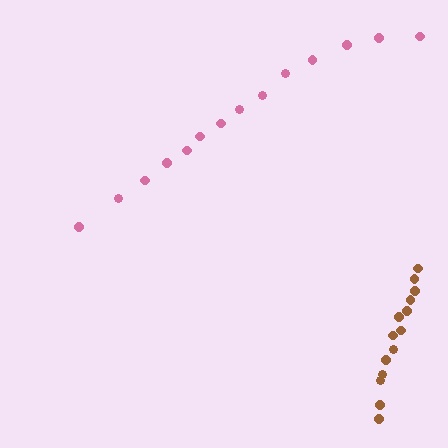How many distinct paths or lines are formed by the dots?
There are 2 distinct paths.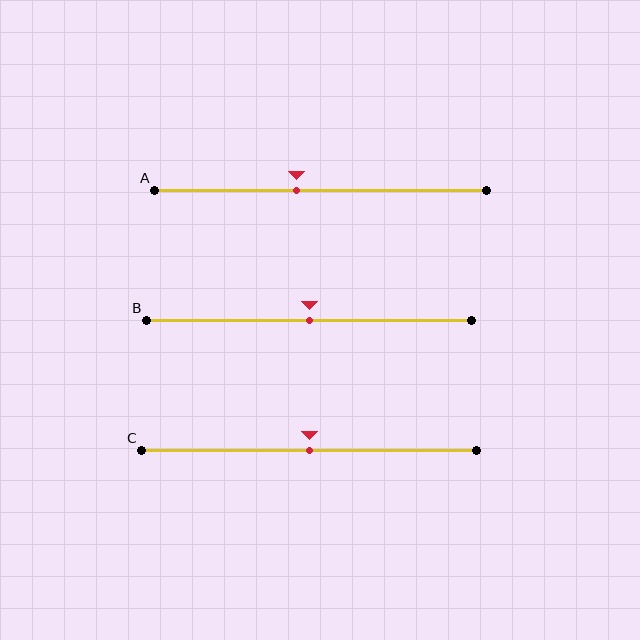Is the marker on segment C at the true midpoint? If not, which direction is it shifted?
Yes, the marker on segment C is at the true midpoint.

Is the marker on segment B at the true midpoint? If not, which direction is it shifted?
Yes, the marker on segment B is at the true midpoint.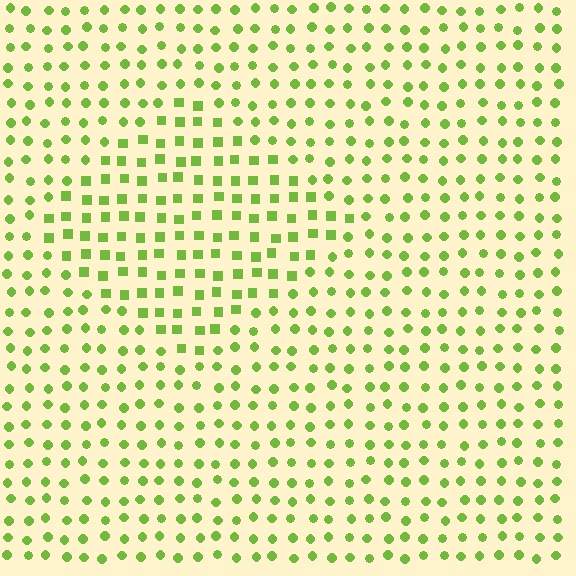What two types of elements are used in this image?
The image uses squares inside the diamond region and circles outside it.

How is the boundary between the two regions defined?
The boundary is defined by a change in element shape: squares inside vs. circles outside. All elements share the same color and spacing.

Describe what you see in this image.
The image is filled with small lime elements arranged in a uniform grid. A diamond-shaped region contains squares, while the surrounding area contains circles. The boundary is defined purely by the change in element shape.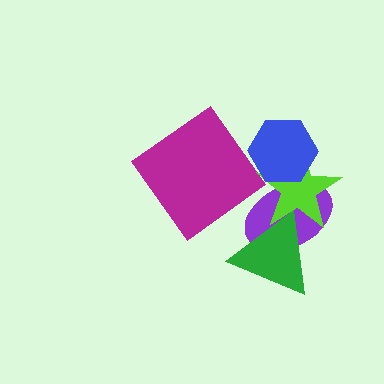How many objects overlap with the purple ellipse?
3 objects overlap with the purple ellipse.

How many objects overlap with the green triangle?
2 objects overlap with the green triangle.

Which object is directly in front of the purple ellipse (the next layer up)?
The lime star is directly in front of the purple ellipse.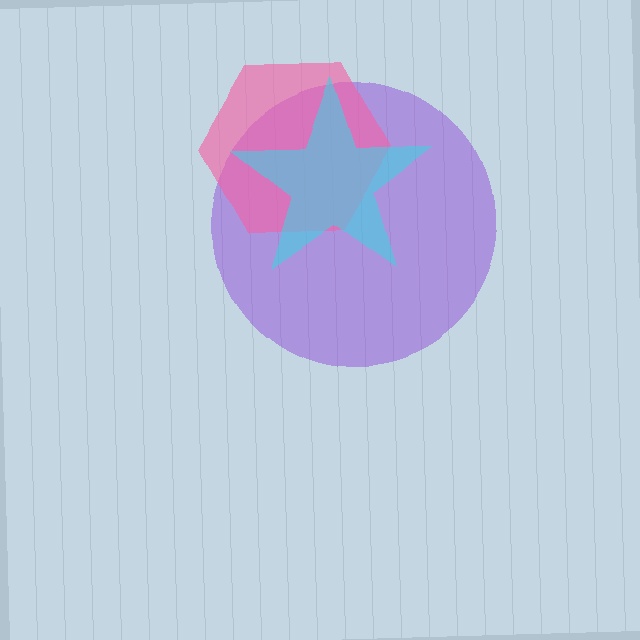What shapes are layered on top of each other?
The layered shapes are: a purple circle, a pink hexagon, a cyan star.